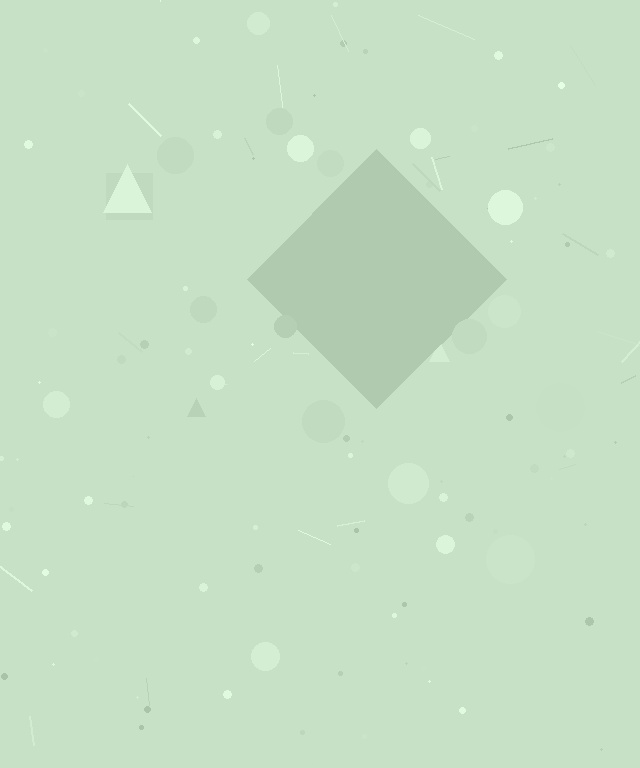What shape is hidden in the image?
A diamond is hidden in the image.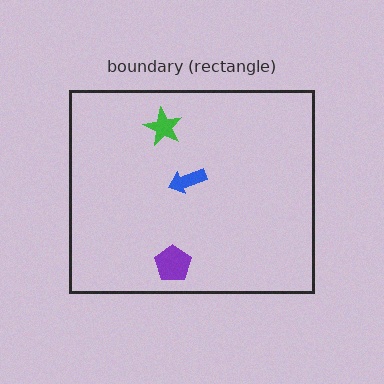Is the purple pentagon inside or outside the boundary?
Inside.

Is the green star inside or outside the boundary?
Inside.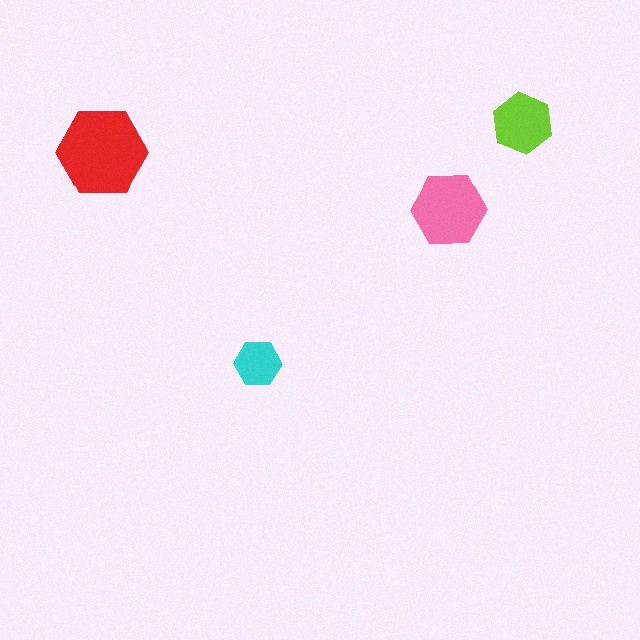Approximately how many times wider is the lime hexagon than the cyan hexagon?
About 1.5 times wider.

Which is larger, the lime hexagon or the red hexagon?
The red one.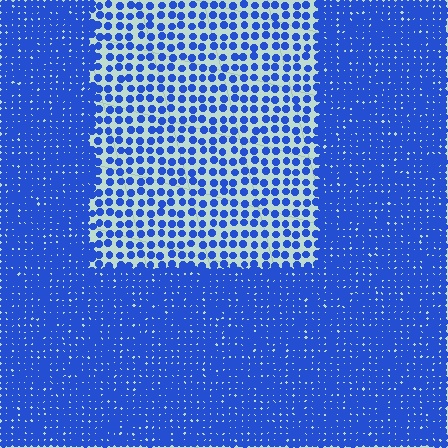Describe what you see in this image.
The image contains small blue elements arranged at two different densities. A rectangle-shaped region is visible where the elements are less densely packed than the surrounding area.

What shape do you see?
I see a rectangle.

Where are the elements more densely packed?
The elements are more densely packed outside the rectangle boundary.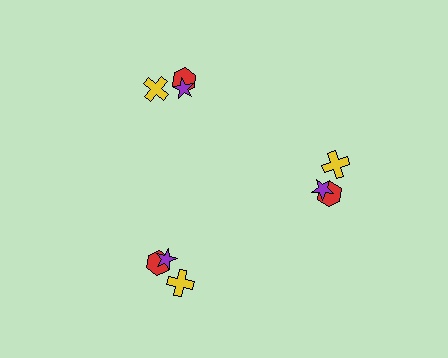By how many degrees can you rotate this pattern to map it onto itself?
The pattern maps onto itself every 120 degrees of rotation.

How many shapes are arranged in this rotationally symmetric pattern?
There are 9 shapes, arranged in 3 groups of 3.